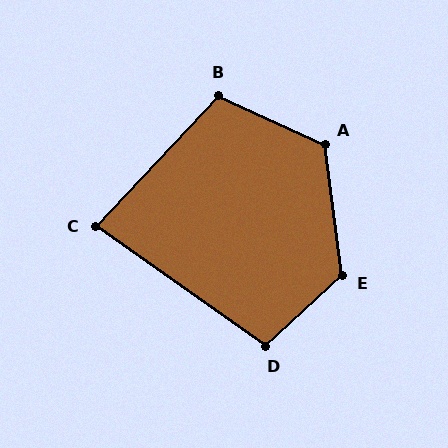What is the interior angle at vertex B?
Approximately 109 degrees (obtuse).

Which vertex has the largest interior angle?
E, at approximately 125 degrees.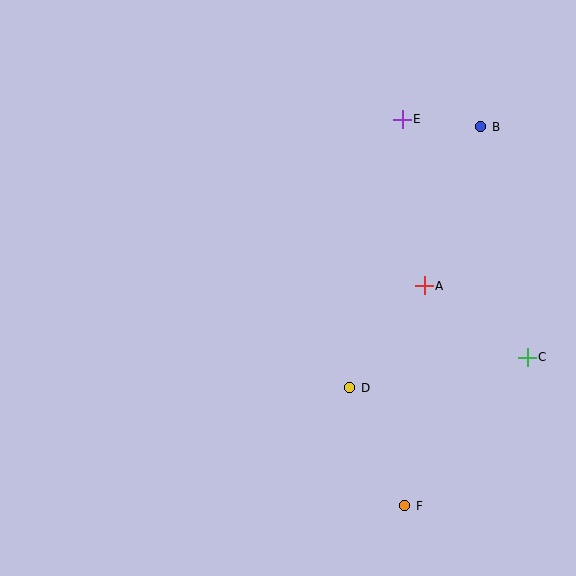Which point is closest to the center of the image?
Point D at (350, 388) is closest to the center.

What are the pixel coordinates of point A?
Point A is at (424, 286).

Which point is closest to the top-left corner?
Point E is closest to the top-left corner.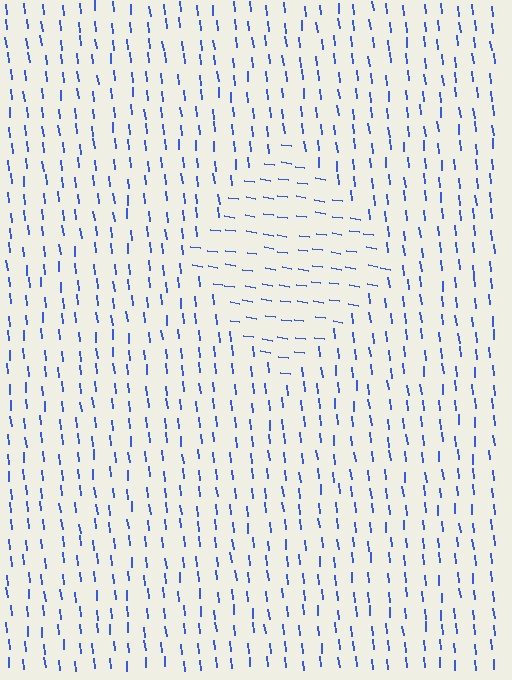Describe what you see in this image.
The image is filled with small blue line segments. A diamond region in the image has lines oriented differently from the surrounding lines, creating a visible texture boundary.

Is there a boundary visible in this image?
Yes, there is a texture boundary formed by a change in line orientation.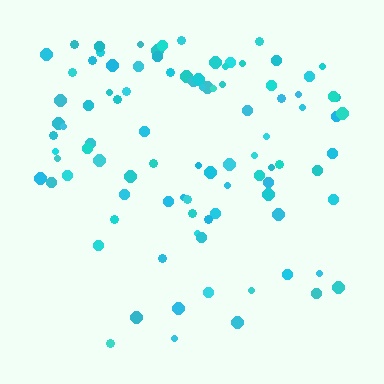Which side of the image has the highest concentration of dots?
The top.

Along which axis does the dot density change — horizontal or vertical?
Vertical.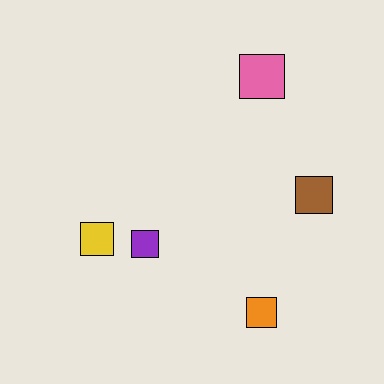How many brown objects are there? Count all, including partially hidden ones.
There is 1 brown object.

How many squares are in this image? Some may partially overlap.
There are 5 squares.